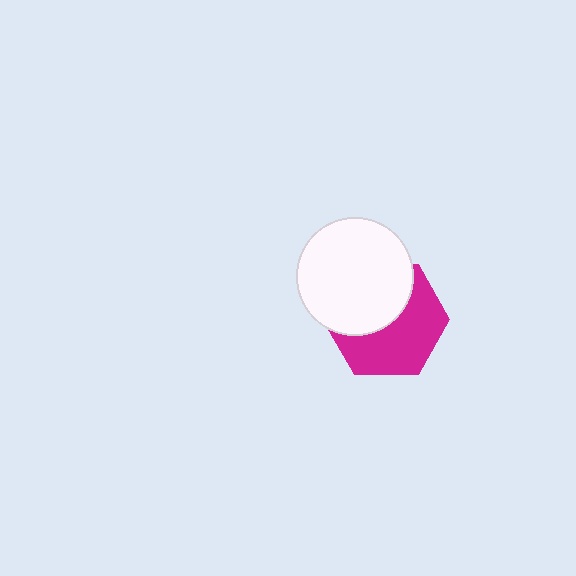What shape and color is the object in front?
The object in front is a white circle.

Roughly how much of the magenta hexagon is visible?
About half of it is visible (roughly 55%).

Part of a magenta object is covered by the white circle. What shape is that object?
It is a hexagon.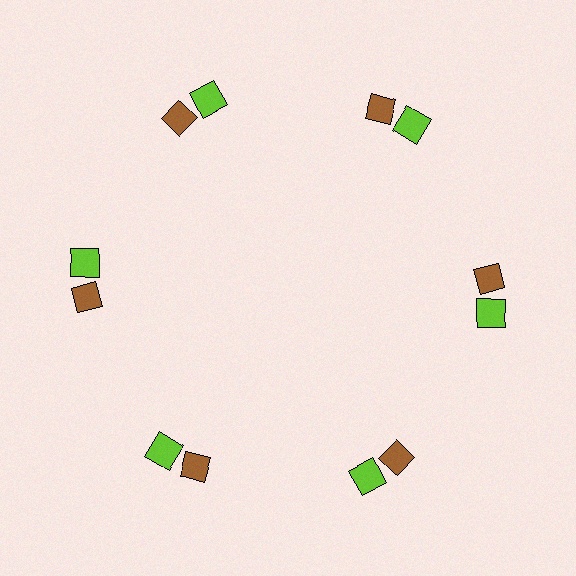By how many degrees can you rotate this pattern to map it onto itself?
The pattern maps onto itself every 60 degrees of rotation.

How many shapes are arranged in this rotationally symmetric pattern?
There are 12 shapes, arranged in 6 groups of 2.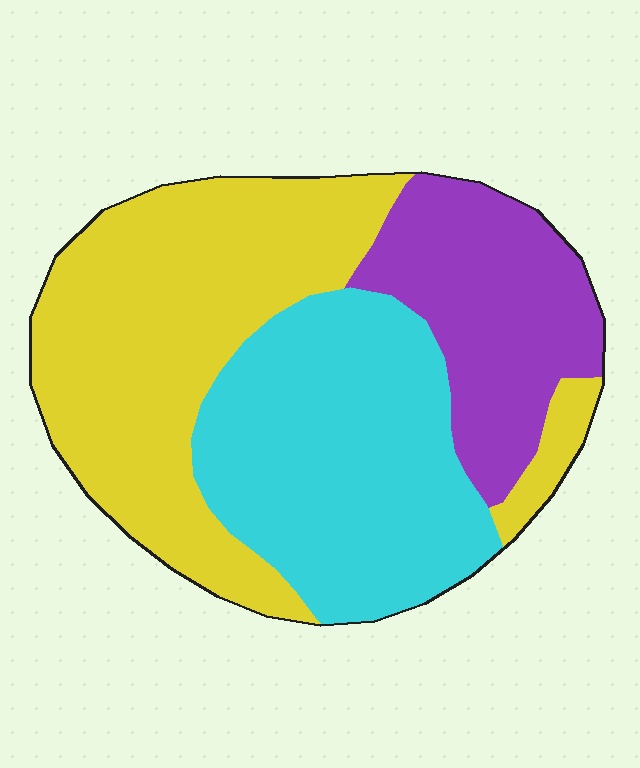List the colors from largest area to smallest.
From largest to smallest: yellow, cyan, purple.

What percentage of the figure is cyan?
Cyan takes up between a third and a half of the figure.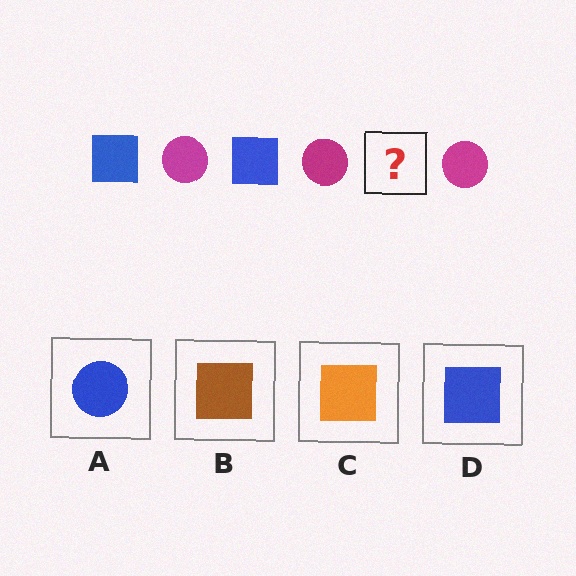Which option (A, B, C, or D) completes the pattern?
D.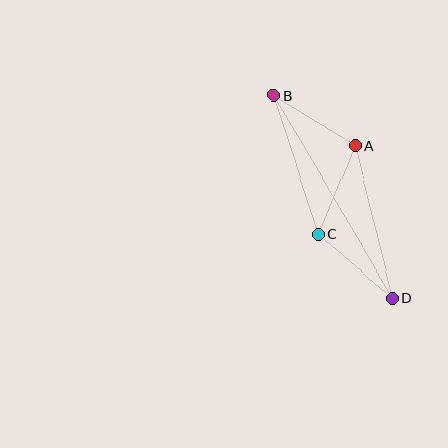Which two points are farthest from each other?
Points B and D are farthest from each other.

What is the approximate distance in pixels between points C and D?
The distance between C and D is approximately 98 pixels.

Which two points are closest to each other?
Points A and B are closest to each other.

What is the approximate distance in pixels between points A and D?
The distance between A and D is approximately 157 pixels.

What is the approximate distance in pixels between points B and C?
The distance between B and C is approximately 146 pixels.